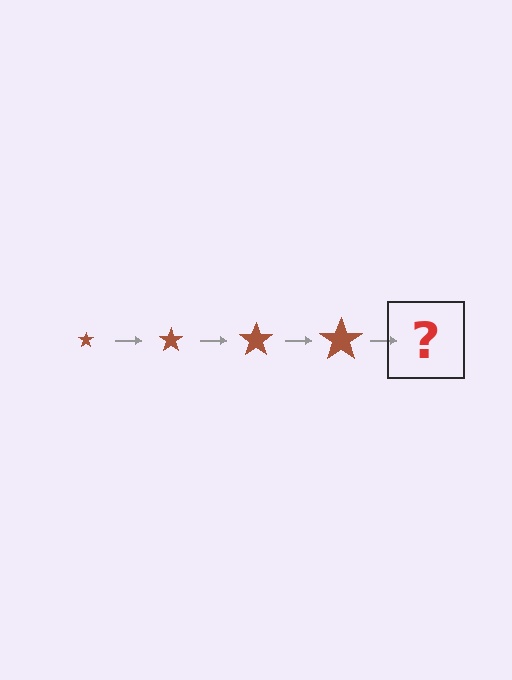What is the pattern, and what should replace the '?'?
The pattern is that the star gets progressively larger each step. The '?' should be a brown star, larger than the previous one.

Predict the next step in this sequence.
The next step is a brown star, larger than the previous one.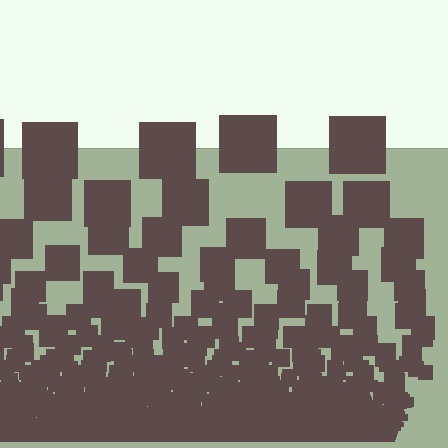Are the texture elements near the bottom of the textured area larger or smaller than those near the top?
Smaller. The gradient is inverted — elements near the bottom are smaller and denser.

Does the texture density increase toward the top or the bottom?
Density increases toward the bottom.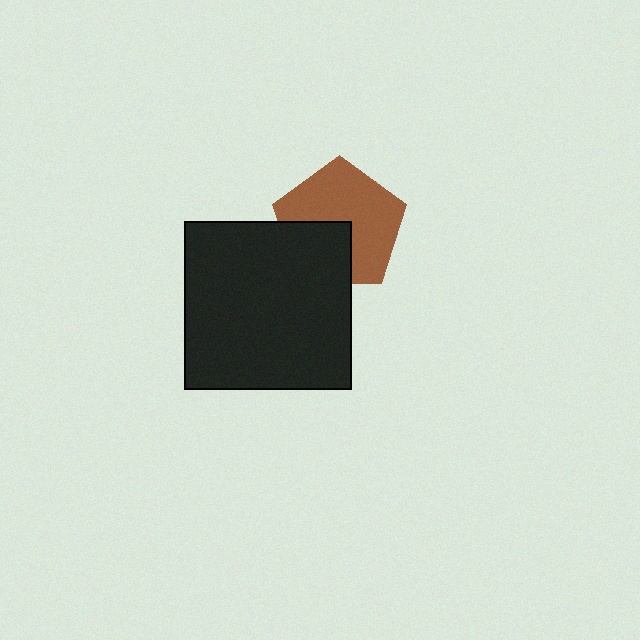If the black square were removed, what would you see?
You would see the complete brown pentagon.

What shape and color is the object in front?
The object in front is a black square.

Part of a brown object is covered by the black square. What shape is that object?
It is a pentagon.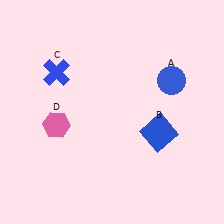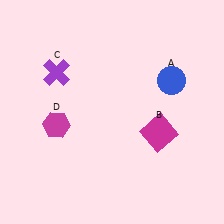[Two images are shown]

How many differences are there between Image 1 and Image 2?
There are 3 differences between the two images.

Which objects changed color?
B changed from blue to magenta. C changed from blue to purple. D changed from pink to magenta.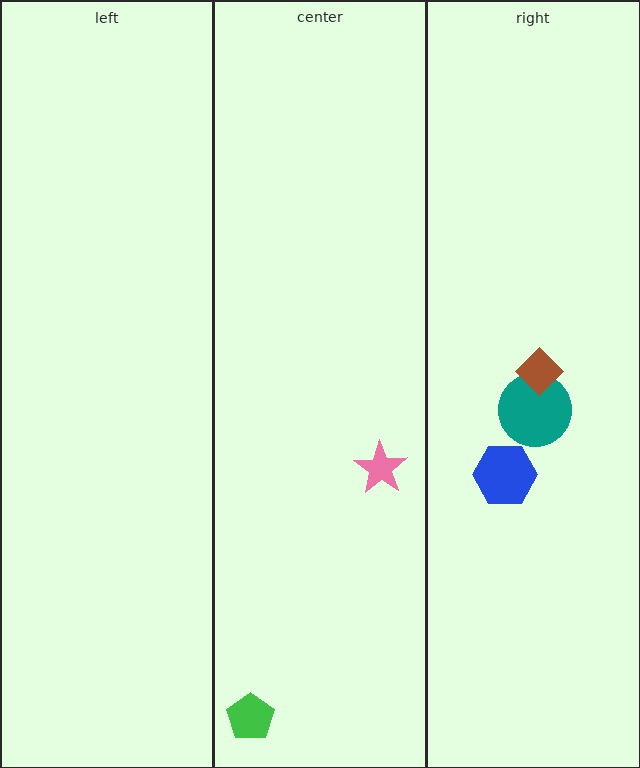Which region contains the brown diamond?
The right region.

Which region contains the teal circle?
The right region.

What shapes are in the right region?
The blue hexagon, the teal circle, the brown diamond.